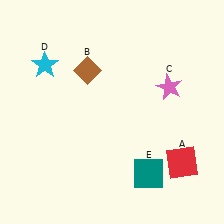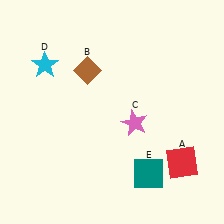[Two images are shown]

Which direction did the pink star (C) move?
The pink star (C) moved down.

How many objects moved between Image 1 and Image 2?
1 object moved between the two images.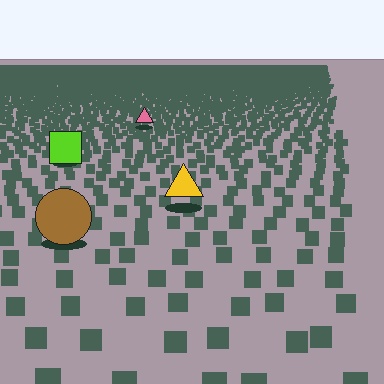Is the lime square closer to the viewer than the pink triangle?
Yes. The lime square is closer — you can tell from the texture gradient: the ground texture is coarser near it.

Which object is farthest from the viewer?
The pink triangle is farthest from the viewer. It appears smaller and the ground texture around it is denser.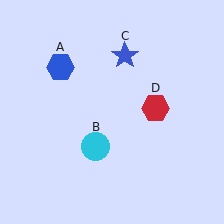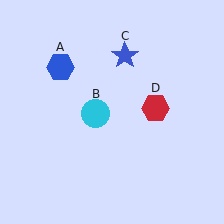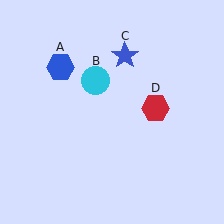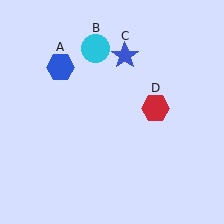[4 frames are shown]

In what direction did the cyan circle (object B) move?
The cyan circle (object B) moved up.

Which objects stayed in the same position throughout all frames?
Blue hexagon (object A) and blue star (object C) and red hexagon (object D) remained stationary.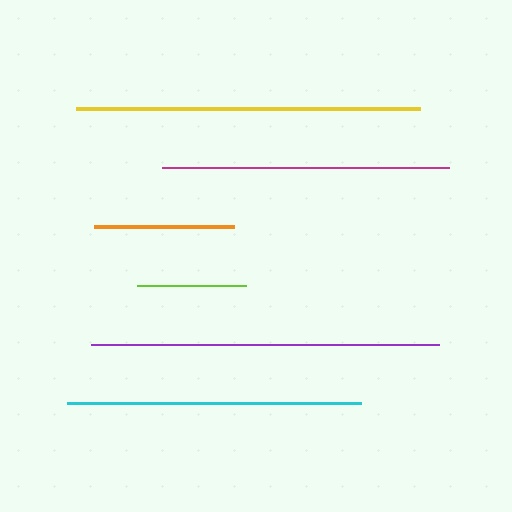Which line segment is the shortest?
The lime line is the shortest at approximately 109 pixels.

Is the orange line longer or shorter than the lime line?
The orange line is longer than the lime line.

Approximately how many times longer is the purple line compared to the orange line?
The purple line is approximately 2.5 times the length of the orange line.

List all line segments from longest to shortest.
From longest to shortest: purple, yellow, cyan, magenta, orange, lime.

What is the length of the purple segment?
The purple segment is approximately 348 pixels long.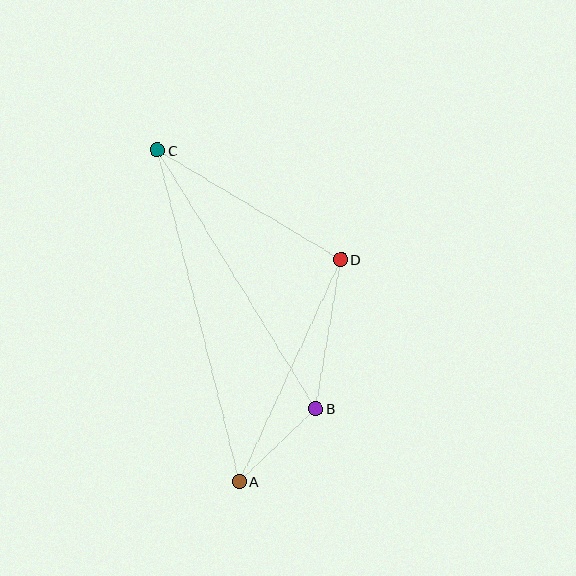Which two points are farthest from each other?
Points A and C are farthest from each other.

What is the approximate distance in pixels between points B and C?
The distance between B and C is approximately 303 pixels.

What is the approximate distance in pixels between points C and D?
The distance between C and D is approximately 213 pixels.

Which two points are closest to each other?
Points A and B are closest to each other.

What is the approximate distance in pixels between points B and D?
The distance between B and D is approximately 151 pixels.